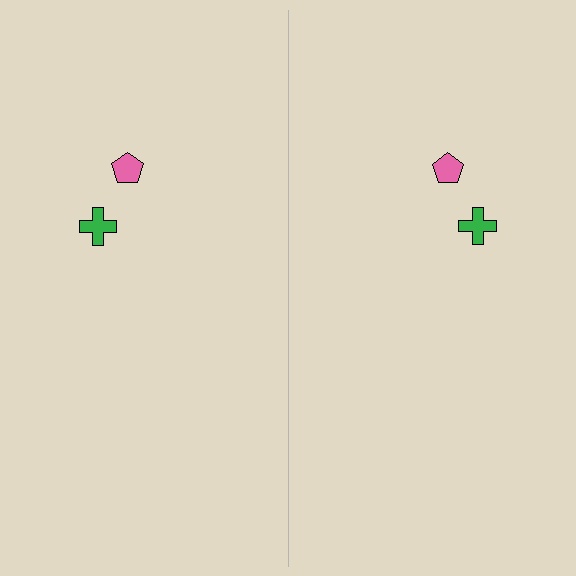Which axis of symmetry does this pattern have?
The pattern has a vertical axis of symmetry running through the center of the image.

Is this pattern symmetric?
Yes, this pattern has bilateral (reflection) symmetry.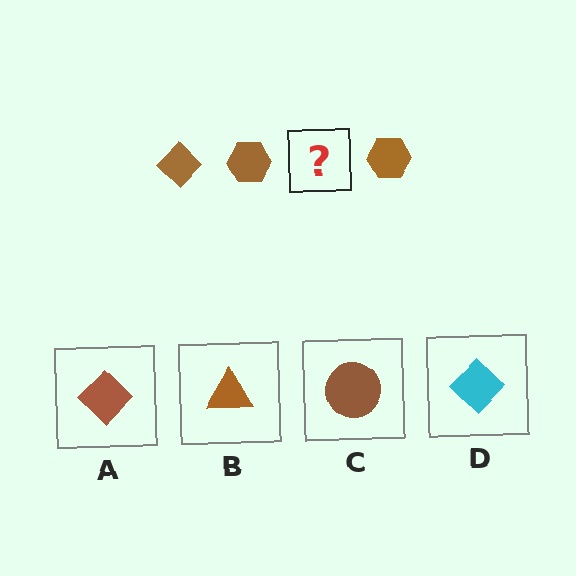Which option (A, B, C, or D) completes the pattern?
A.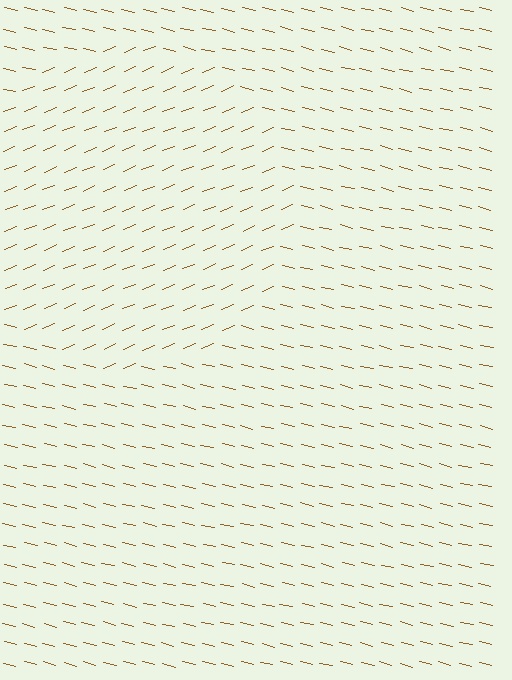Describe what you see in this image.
The image is filled with small brown line segments. A circle region in the image has lines oriented differently from the surrounding lines, creating a visible texture boundary.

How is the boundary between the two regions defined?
The boundary is defined purely by a change in line orientation (approximately 35 degrees difference). All lines are the same color and thickness.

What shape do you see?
I see a circle.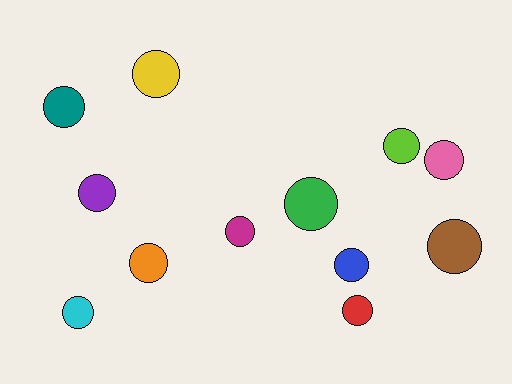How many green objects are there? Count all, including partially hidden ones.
There is 1 green object.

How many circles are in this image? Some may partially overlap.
There are 12 circles.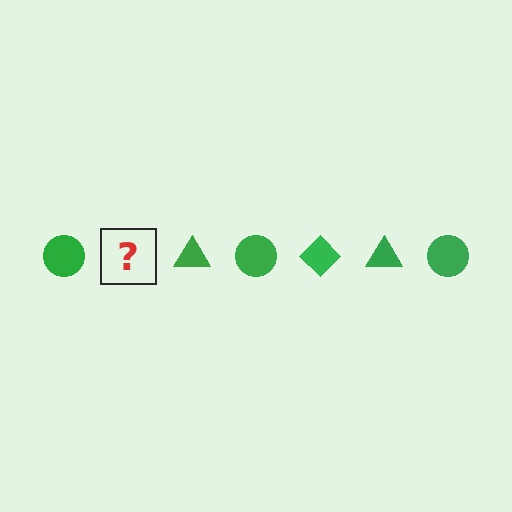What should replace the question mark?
The question mark should be replaced with a green diamond.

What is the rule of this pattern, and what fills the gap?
The rule is that the pattern cycles through circle, diamond, triangle shapes in green. The gap should be filled with a green diamond.